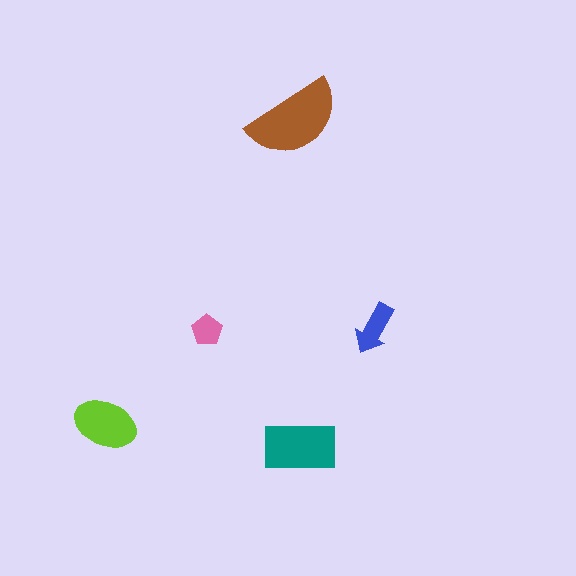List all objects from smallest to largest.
The pink pentagon, the blue arrow, the lime ellipse, the teal rectangle, the brown semicircle.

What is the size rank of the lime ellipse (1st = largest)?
3rd.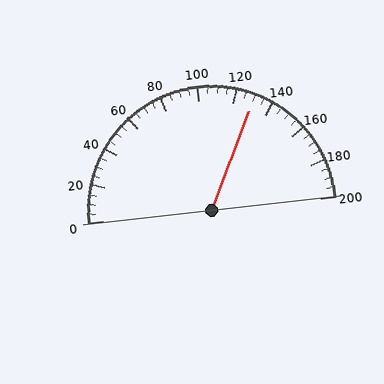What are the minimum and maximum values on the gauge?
The gauge ranges from 0 to 200.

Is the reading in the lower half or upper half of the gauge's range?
The reading is in the upper half of the range (0 to 200).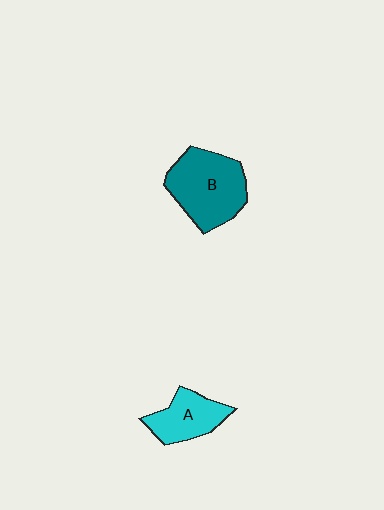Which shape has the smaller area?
Shape A (cyan).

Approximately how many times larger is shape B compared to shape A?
Approximately 1.6 times.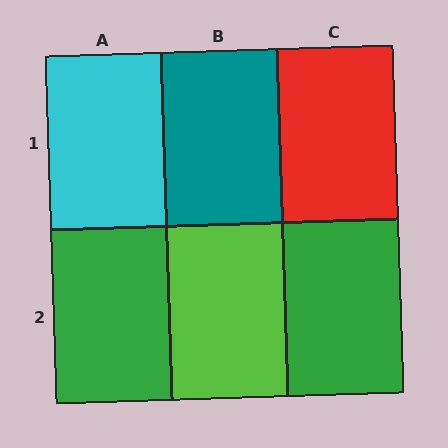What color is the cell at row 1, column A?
Cyan.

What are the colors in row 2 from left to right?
Green, lime, green.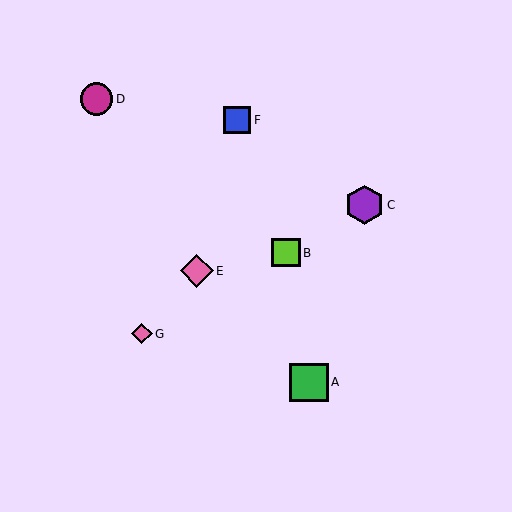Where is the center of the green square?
The center of the green square is at (309, 382).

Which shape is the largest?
The purple hexagon (labeled C) is the largest.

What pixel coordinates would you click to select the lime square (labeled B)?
Click at (286, 253) to select the lime square B.